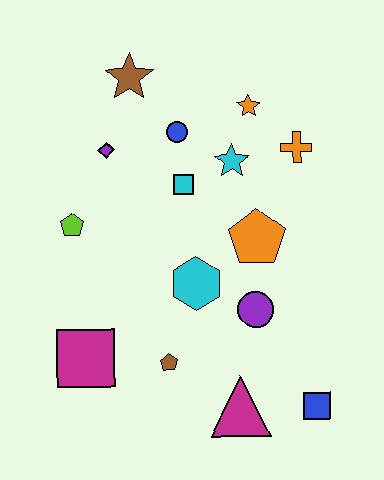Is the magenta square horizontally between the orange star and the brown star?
No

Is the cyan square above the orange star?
No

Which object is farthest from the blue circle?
The blue square is farthest from the blue circle.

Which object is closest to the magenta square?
The brown pentagon is closest to the magenta square.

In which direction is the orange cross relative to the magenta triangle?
The orange cross is above the magenta triangle.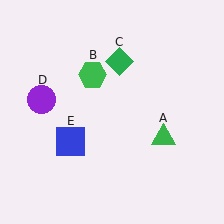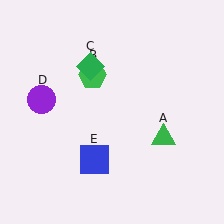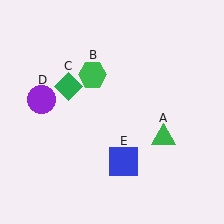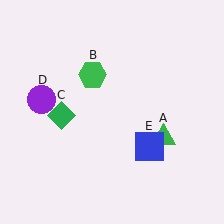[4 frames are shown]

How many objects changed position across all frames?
2 objects changed position: green diamond (object C), blue square (object E).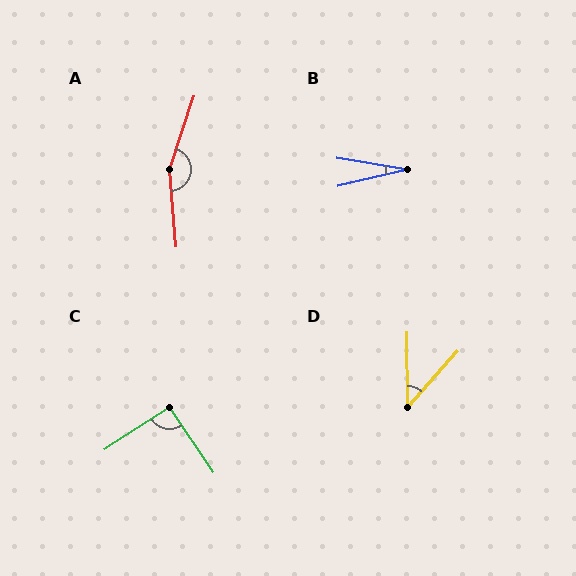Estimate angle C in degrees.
Approximately 91 degrees.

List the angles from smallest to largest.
B (23°), D (42°), C (91°), A (157°).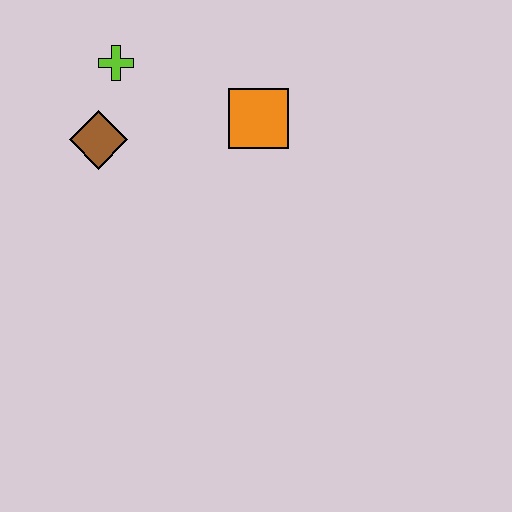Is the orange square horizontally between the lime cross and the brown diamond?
No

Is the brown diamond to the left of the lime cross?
Yes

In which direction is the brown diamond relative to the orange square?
The brown diamond is to the left of the orange square.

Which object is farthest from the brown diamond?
The orange square is farthest from the brown diamond.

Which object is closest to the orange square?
The lime cross is closest to the orange square.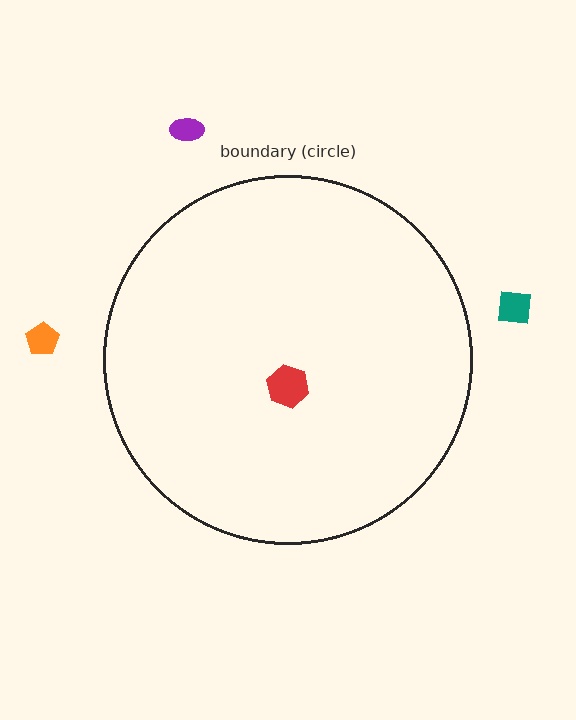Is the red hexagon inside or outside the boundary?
Inside.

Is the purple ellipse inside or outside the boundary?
Outside.